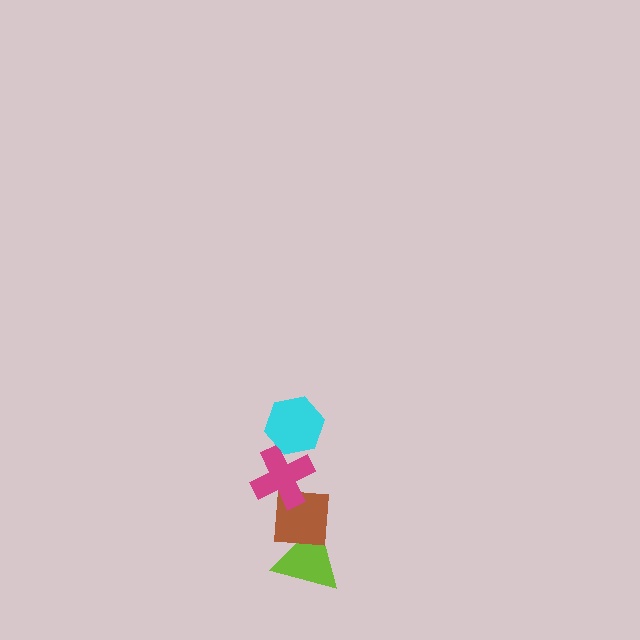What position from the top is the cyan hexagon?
The cyan hexagon is 1st from the top.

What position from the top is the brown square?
The brown square is 3rd from the top.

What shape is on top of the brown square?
The magenta cross is on top of the brown square.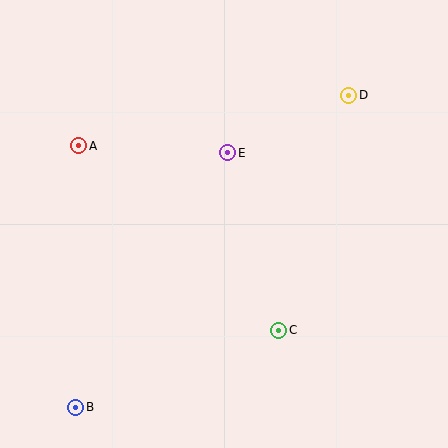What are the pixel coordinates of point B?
Point B is at (76, 407).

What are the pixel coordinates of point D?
Point D is at (349, 95).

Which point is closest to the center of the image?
Point E at (228, 153) is closest to the center.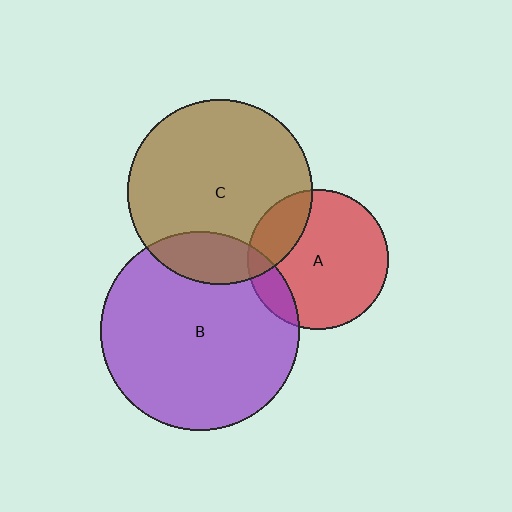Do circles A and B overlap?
Yes.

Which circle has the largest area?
Circle B (purple).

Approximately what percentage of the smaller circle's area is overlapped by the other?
Approximately 15%.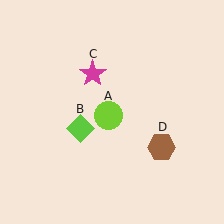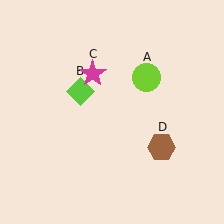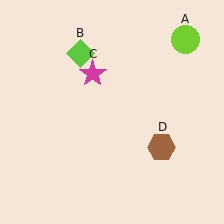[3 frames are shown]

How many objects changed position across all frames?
2 objects changed position: lime circle (object A), lime diamond (object B).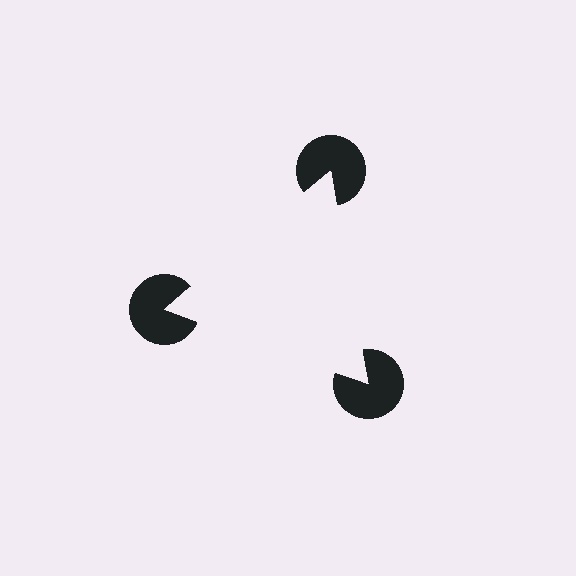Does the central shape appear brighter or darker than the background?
It typically appears slightly brighter than the background, even though no actual brightness change is drawn.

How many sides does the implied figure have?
3 sides.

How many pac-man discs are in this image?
There are 3 — one at each vertex of the illusory triangle.